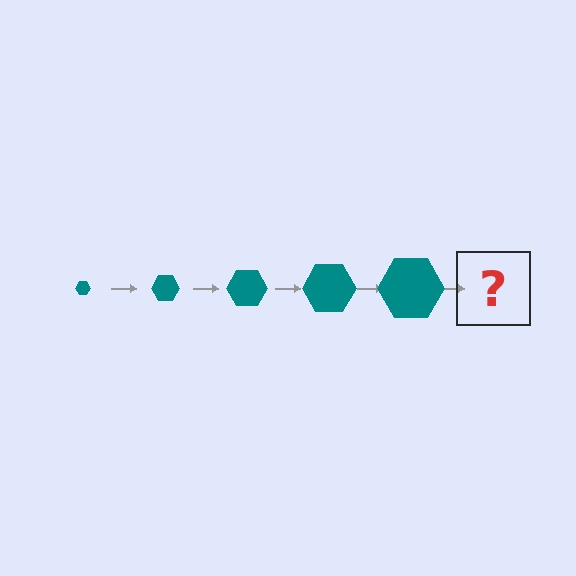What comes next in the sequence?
The next element should be a teal hexagon, larger than the previous one.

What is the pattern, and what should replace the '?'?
The pattern is that the hexagon gets progressively larger each step. The '?' should be a teal hexagon, larger than the previous one.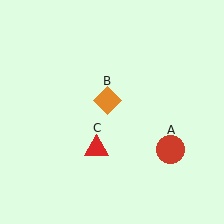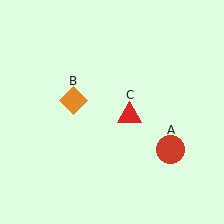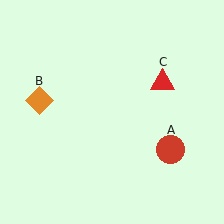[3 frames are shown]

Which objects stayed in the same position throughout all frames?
Red circle (object A) remained stationary.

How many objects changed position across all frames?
2 objects changed position: orange diamond (object B), red triangle (object C).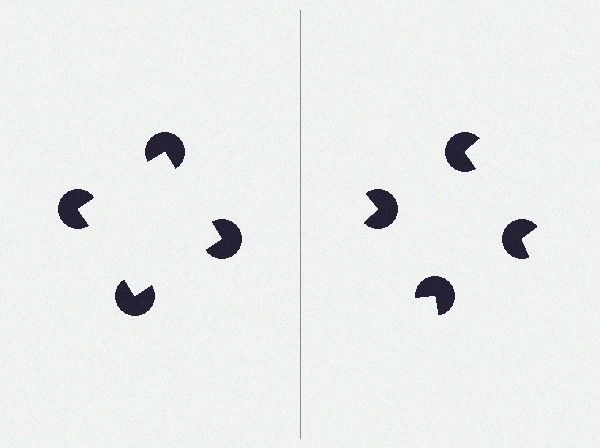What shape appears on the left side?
An illusory square.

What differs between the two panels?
The pac-man discs are positioned identically on both sides; only the wedge orientations differ. On the left they align to a square; on the right they are misaligned.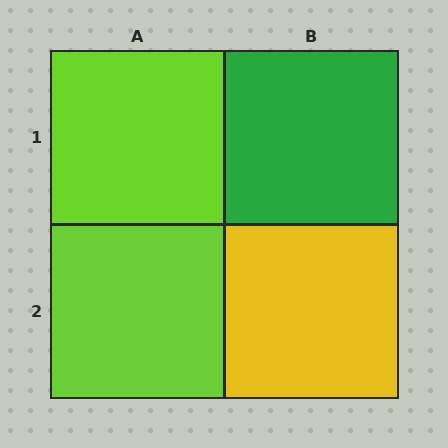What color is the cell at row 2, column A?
Lime.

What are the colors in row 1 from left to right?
Lime, green.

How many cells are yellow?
1 cell is yellow.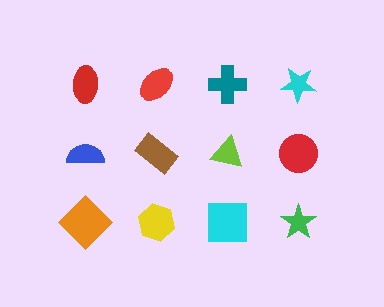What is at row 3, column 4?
A green star.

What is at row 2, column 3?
A lime triangle.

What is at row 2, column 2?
A brown rectangle.